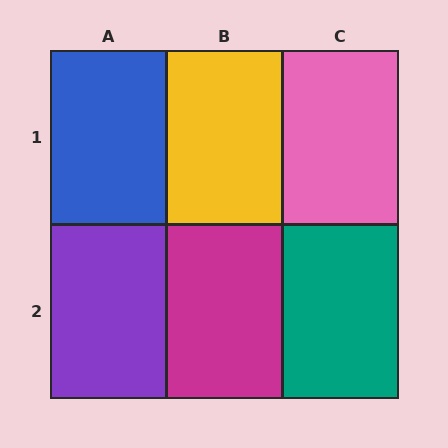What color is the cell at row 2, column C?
Teal.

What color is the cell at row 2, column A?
Purple.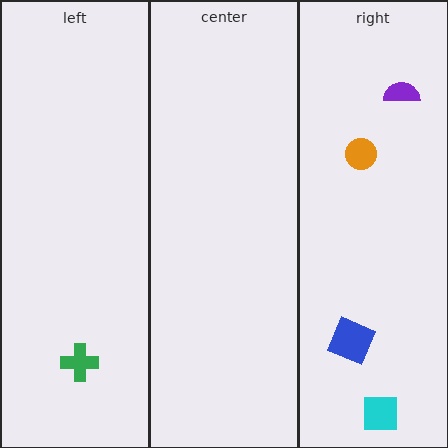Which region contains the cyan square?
The right region.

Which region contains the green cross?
The left region.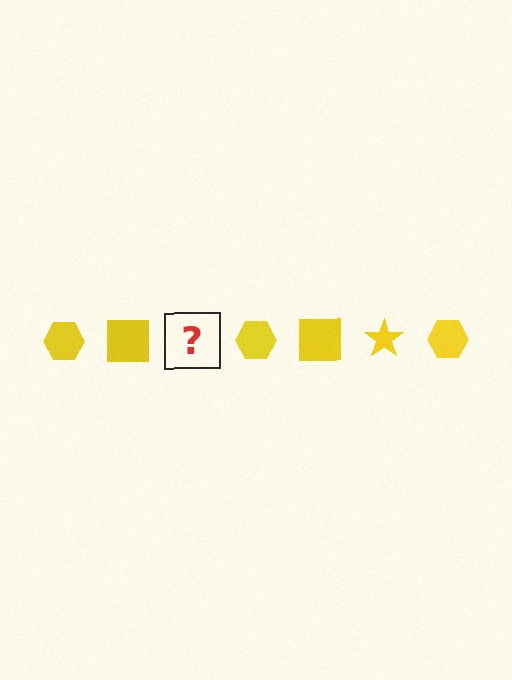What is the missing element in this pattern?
The missing element is a yellow star.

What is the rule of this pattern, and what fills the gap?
The rule is that the pattern cycles through hexagon, square, star shapes in yellow. The gap should be filled with a yellow star.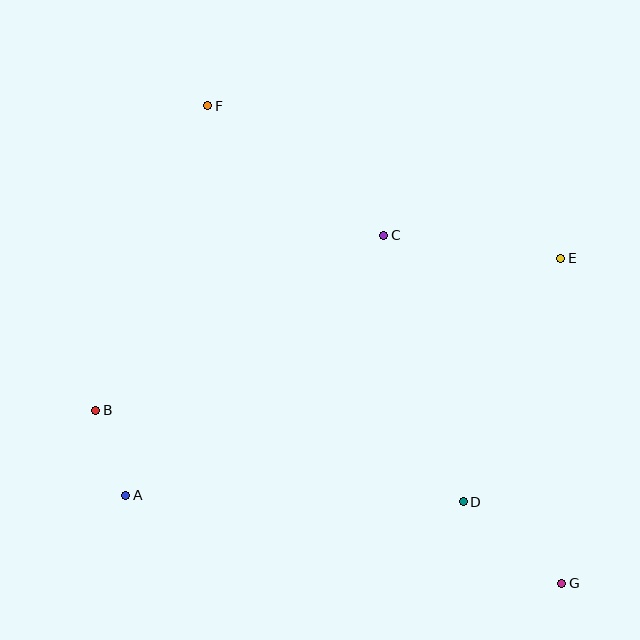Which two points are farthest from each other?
Points F and G are farthest from each other.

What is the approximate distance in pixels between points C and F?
The distance between C and F is approximately 218 pixels.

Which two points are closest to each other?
Points A and B are closest to each other.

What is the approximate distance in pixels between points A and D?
The distance between A and D is approximately 338 pixels.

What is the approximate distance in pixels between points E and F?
The distance between E and F is approximately 384 pixels.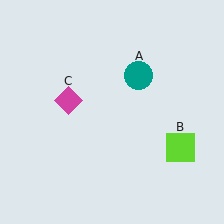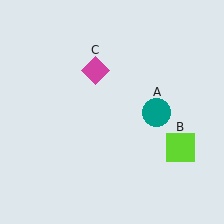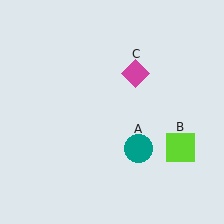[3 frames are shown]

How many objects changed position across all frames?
2 objects changed position: teal circle (object A), magenta diamond (object C).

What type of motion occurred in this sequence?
The teal circle (object A), magenta diamond (object C) rotated clockwise around the center of the scene.